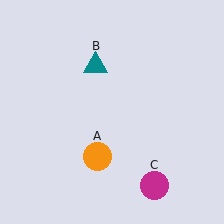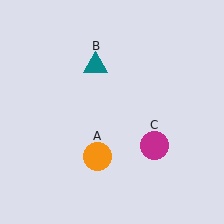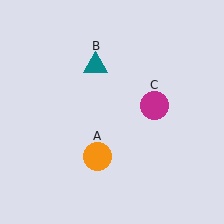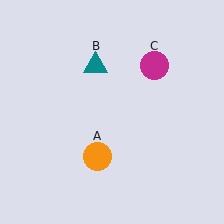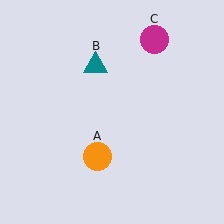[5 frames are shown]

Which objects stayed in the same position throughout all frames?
Orange circle (object A) and teal triangle (object B) remained stationary.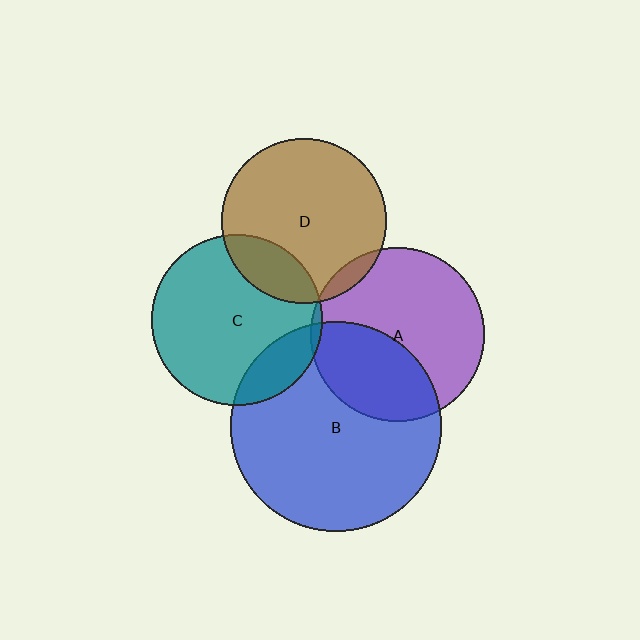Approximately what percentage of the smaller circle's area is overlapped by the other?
Approximately 15%.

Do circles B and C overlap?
Yes.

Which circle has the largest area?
Circle B (blue).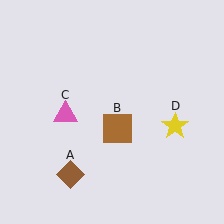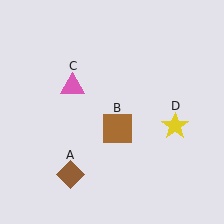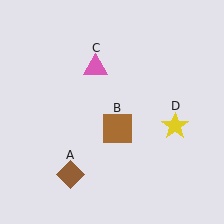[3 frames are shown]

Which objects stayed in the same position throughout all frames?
Brown diamond (object A) and brown square (object B) and yellow star (object D) remained stationary.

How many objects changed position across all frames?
1 object changed position: pink triangle (object C).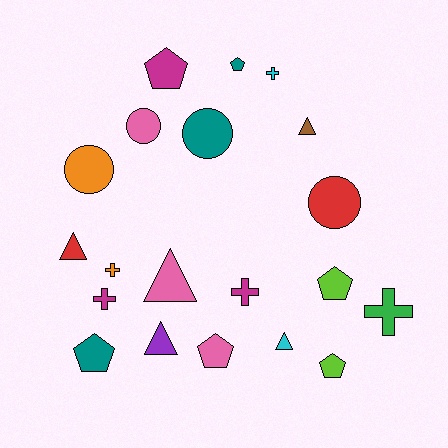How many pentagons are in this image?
There are 6 pentagons.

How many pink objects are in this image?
There are 3 pink objects.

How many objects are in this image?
There are 20 objects.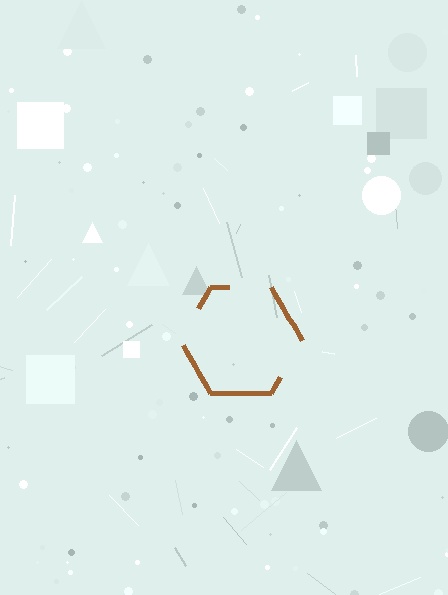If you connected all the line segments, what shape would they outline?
They would outline a hexagon.